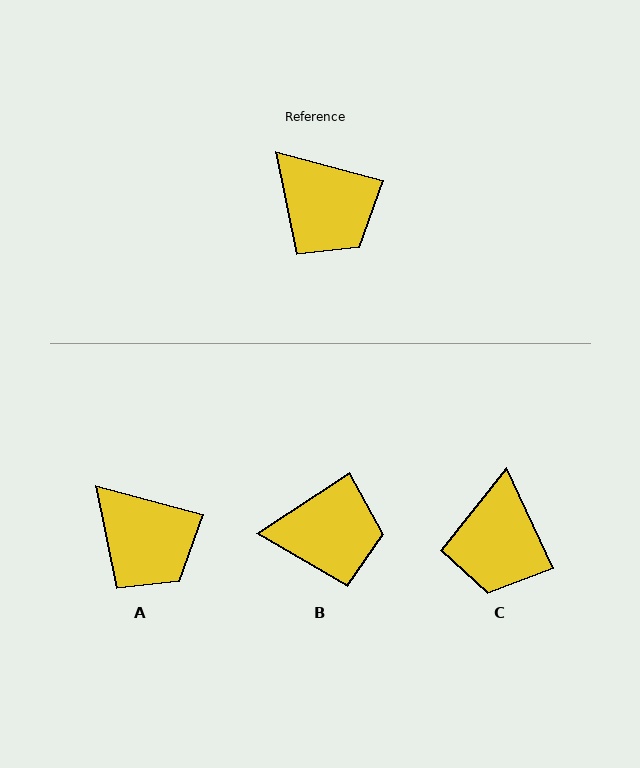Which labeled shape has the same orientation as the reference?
A.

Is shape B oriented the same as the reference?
No, it is off by about 49 degrees.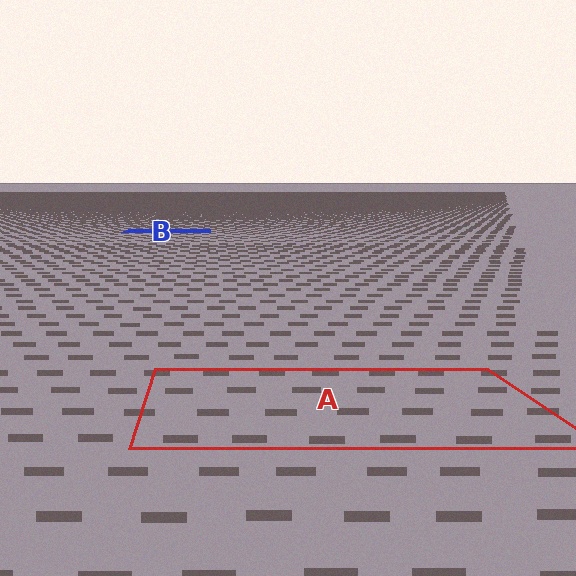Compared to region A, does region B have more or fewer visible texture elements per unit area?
Region B has more texture elements per unit area — they are packed more densely because it is farther away.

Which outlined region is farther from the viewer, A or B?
Region B is farther from the viewer — the texture elements inside it appear smaller and more densely packed.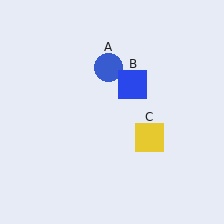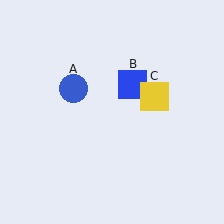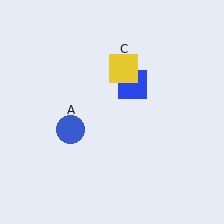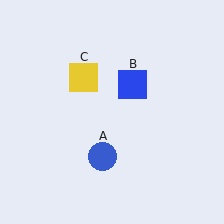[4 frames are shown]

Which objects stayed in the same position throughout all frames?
Blue square (object B) remained stationary.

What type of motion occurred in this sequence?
The blue circle (object A), yellow square (object C) rotated counterclockwise around the center of the scene.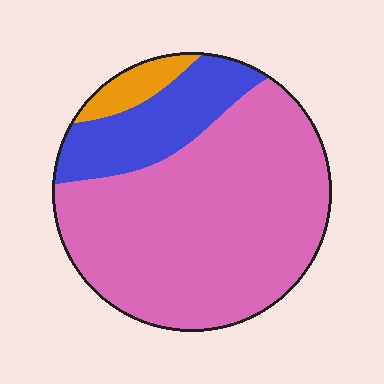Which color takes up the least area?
Orange, at roughly 5%.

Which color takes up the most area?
Pink, at roughly 75%.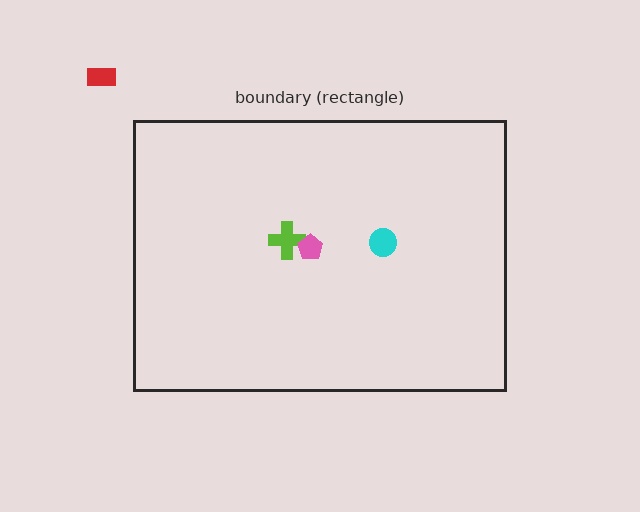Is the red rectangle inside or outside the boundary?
Outside.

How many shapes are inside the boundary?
3 inside, 1 outside.